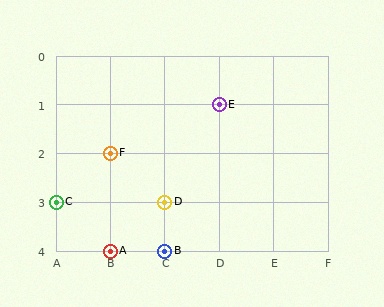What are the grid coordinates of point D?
Point D is at grid coordinates (C, 3).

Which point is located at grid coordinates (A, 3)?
Point C is at (A, 3).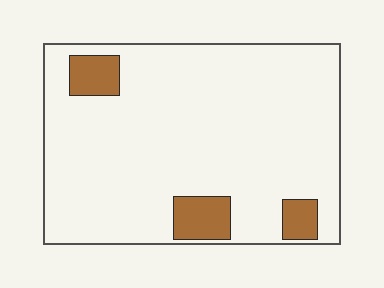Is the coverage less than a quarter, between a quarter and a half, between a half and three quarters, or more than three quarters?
Less than a quarter.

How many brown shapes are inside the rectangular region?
3.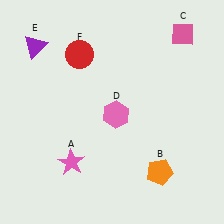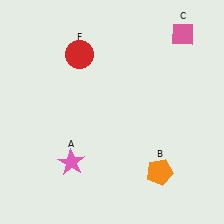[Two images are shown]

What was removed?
The purple triangle (E), the pink hexagon (D) were removed in Image 2.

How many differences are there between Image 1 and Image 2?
There are 2 differences between the two images.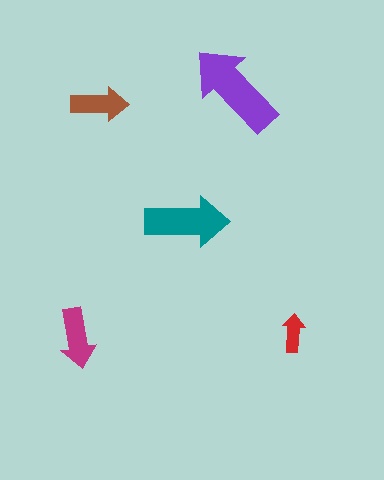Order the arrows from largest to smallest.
the purple one, the teal one, the magenta one, the brown one, the red one.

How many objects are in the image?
There are 5 objects in the image.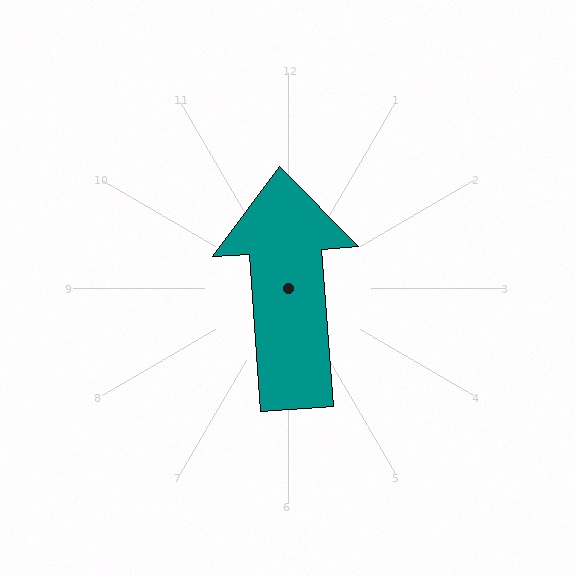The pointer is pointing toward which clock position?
Roughly 12 o'clock.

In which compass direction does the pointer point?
North.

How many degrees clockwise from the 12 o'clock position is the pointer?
Approximately 356 degrees.